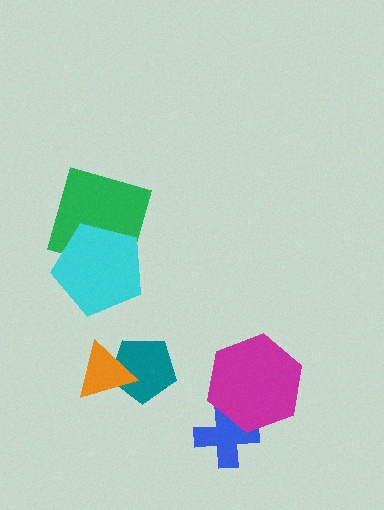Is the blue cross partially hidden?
Yes, it is partially covered by another shape.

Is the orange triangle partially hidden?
No, no other shape covers it.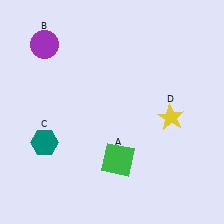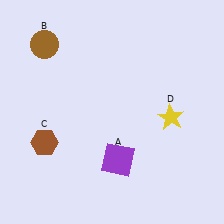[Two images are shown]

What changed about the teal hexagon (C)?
In Image 1, C is teal. In Image 2, it changed to brown.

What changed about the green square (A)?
In Image 1, A is green. In Image 2, it changed to purple.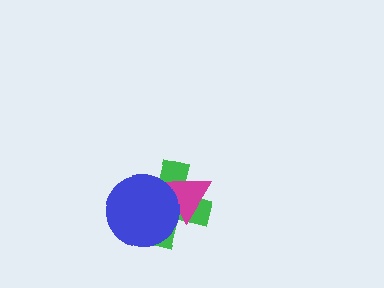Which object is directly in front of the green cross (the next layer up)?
The magenta triangle is directly in front of the green cross.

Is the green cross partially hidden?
Yes, it is partially covered by another shape.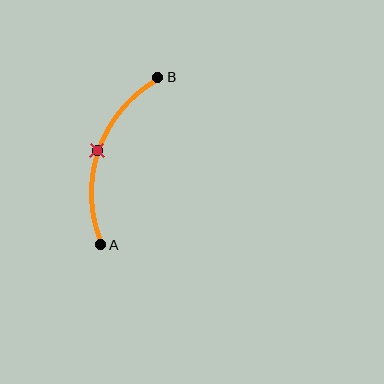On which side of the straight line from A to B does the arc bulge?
The arc bulges to the left of the straight line connecting A and B.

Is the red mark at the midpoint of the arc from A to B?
Yes. The red mark lies on the arc at equal arc-length from both A and B — it is the arc midpoint.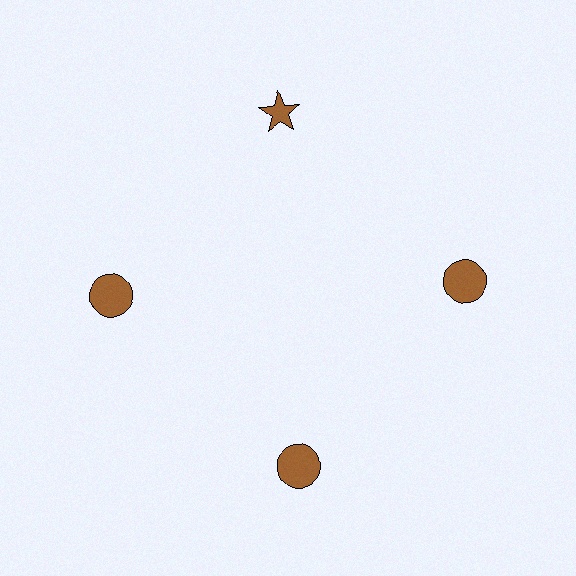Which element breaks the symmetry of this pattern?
The brown star at roughly the 12 o'clock position breaks the symmetry. All other shapes are brown circles.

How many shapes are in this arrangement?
There are 4 shapes arranged in a ring pattern.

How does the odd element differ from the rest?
It has a different shape: star instead of circle.